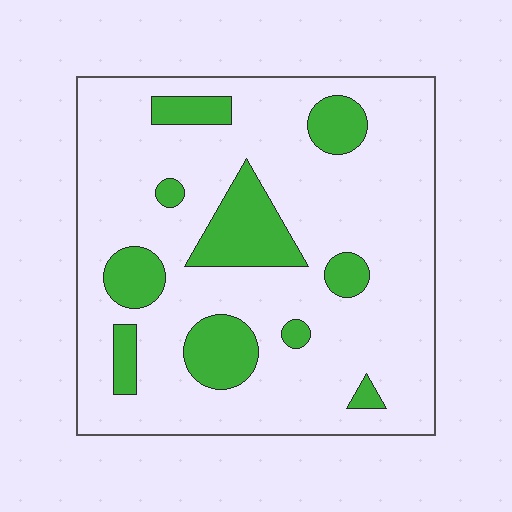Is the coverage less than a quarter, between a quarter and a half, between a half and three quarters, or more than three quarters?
Less than a quarter.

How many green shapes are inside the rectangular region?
10.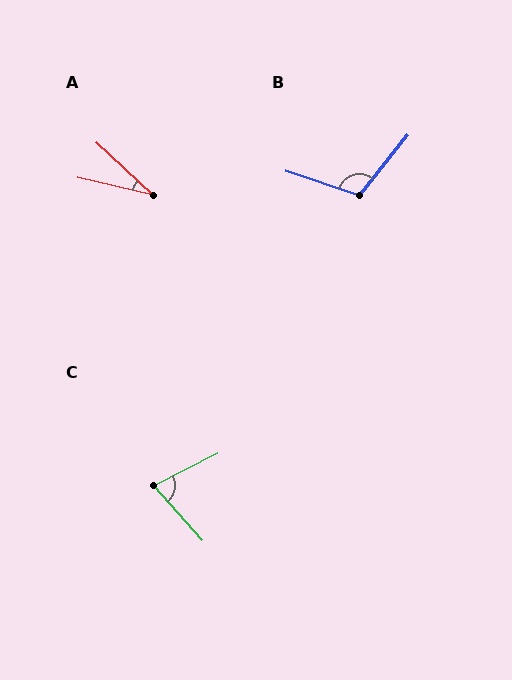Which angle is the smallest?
A, at approximately 29 degrees.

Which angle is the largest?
B, at approximately 110 degrees.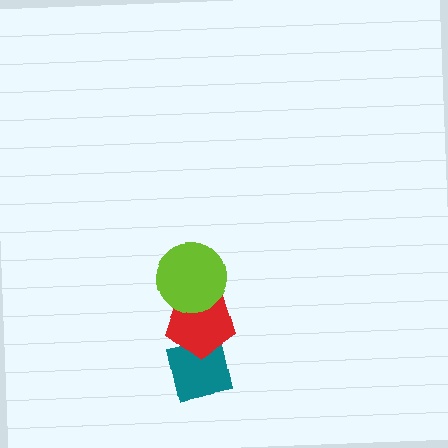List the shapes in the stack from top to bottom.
From top to bottom: the lime circle, the red pentagon, the teal square.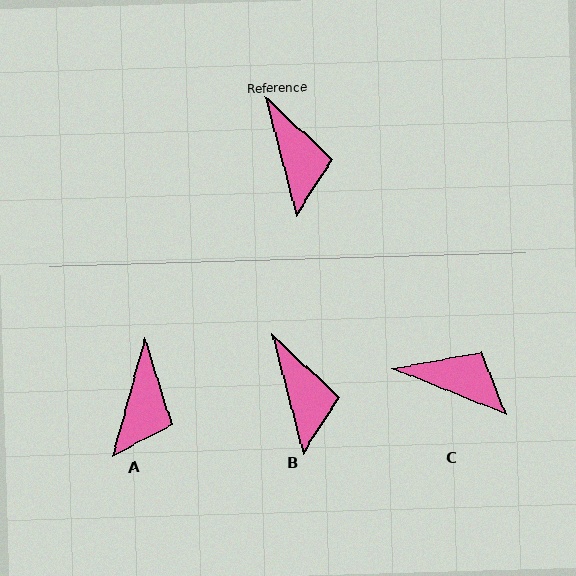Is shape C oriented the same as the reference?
No, it is off by about 54 degrees.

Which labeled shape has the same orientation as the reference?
B.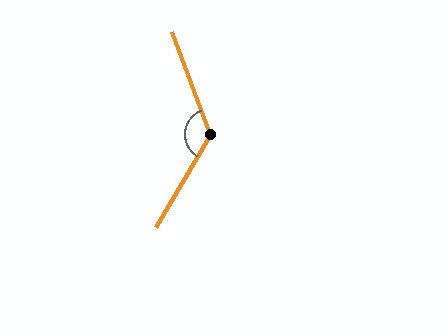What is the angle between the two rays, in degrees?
Approximately 129 degrees.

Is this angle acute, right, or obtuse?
It is obtuse.